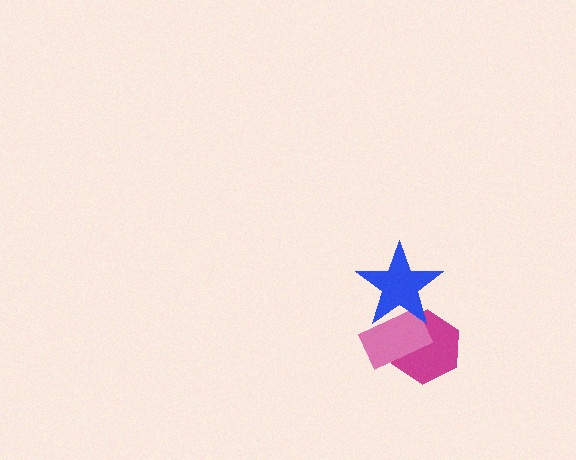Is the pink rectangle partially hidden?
Yes, it is partially covered by another shape.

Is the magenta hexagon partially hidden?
Yes, it is partially covered by another shape.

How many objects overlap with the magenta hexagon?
2 objects overlap with the magenta hexagon.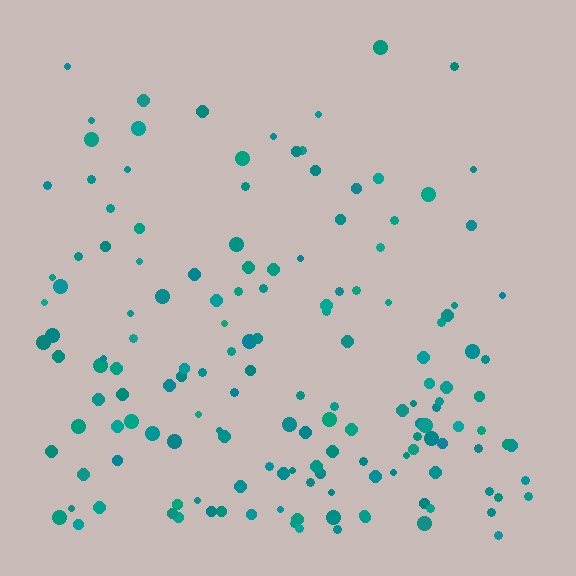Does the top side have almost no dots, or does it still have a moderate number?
Still a moderate number, just noticeably fewer than the bottom.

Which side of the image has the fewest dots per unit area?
The top.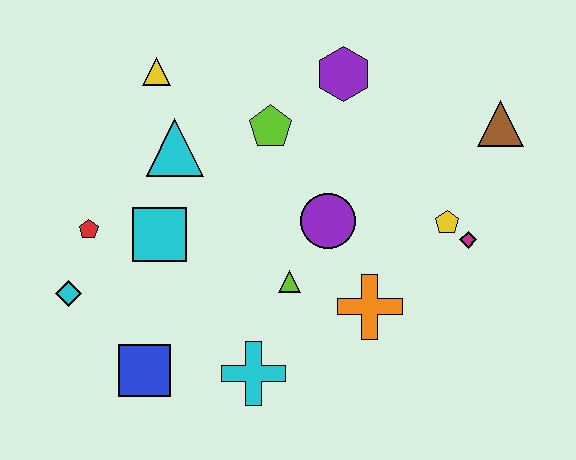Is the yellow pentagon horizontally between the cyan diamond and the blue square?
No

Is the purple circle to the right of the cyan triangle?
Yes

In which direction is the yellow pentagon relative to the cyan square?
The yellow pentagon is to the right of the cyan square.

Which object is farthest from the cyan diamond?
The brown triangle is farthest from the cyan diamond.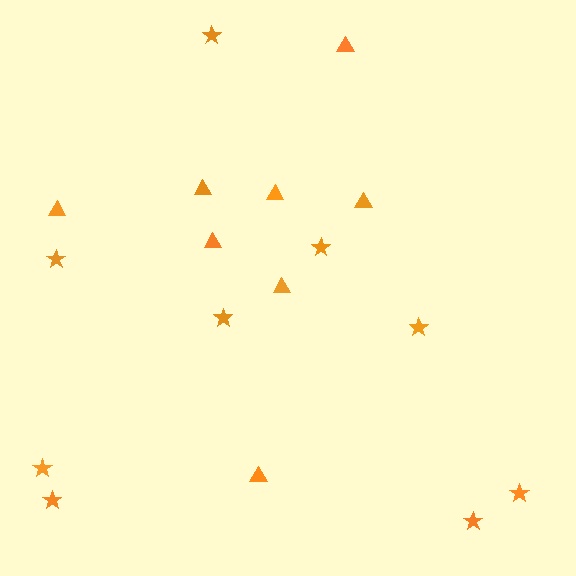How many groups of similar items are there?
There are 2 groups: one group of triangles (8) and one group of stars (9).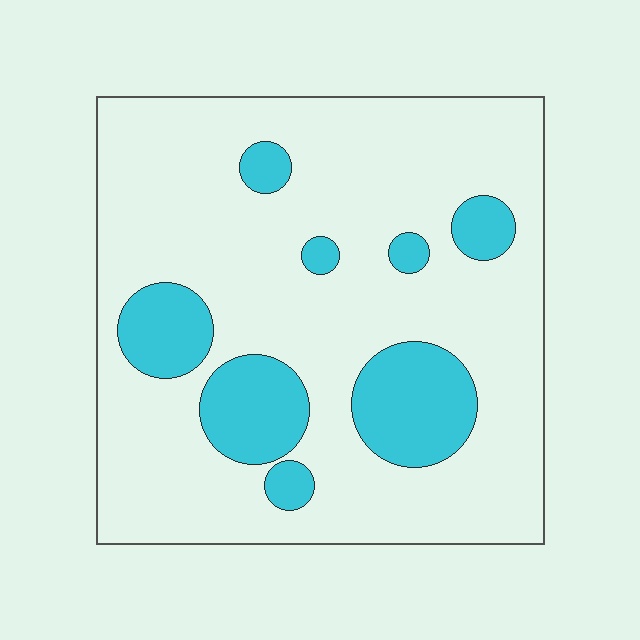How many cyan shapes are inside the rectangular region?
8.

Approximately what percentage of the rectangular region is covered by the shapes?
Approximately 20%.